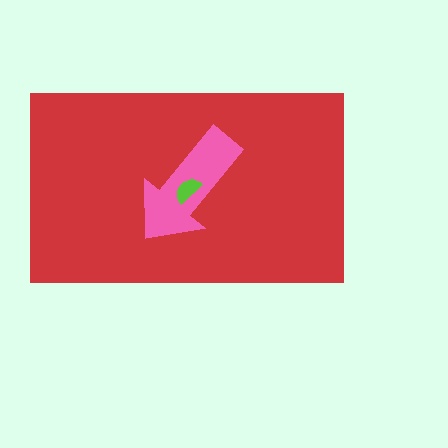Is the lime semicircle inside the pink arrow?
Yes.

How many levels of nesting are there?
3.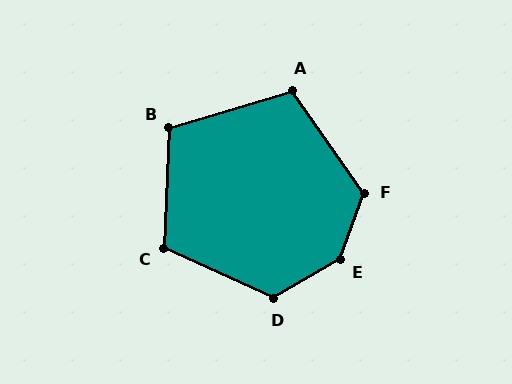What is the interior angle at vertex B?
Approximately 109 degrees (obtuse).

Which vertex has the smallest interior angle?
A, at approximately 108 degrees.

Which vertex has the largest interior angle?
E, at approximately 140 degrees.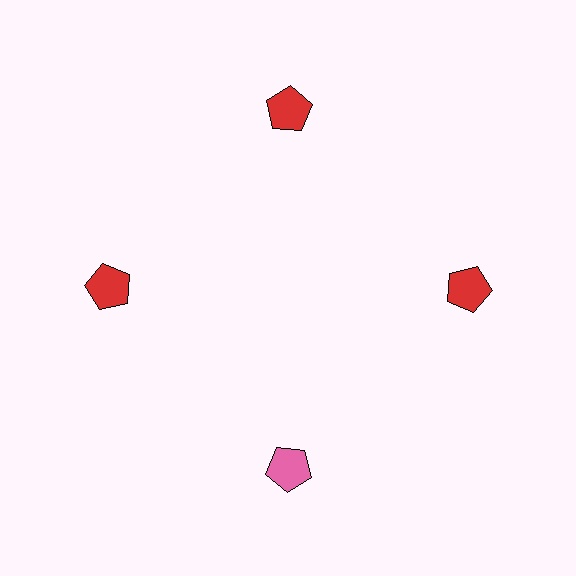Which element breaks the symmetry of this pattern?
The pink pentagon at roughly the 6 o'clock position breaks the symmetry. All other shapes are red pentagons.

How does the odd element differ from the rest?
It has a different color: pink instead of red.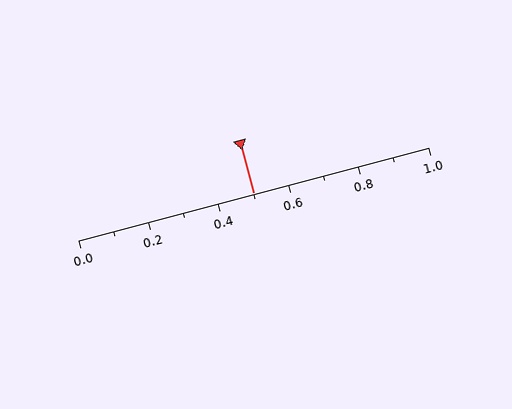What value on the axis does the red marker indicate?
The marker indicates approximately 0.5.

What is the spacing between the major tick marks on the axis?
The major ticks are spaced 0.2 apart.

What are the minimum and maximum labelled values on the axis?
The axis runs from 0.0 to 1.0.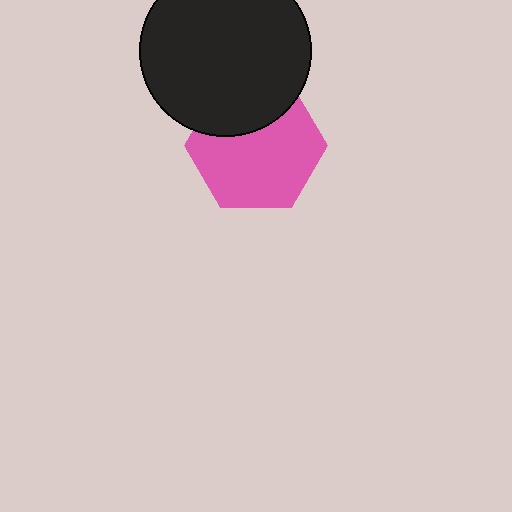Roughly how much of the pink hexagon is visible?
Most of it is visible (roughly 70%).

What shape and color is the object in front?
The object in front is a black circle.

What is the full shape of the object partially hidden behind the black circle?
The partially hidden object is a pink hexagon.